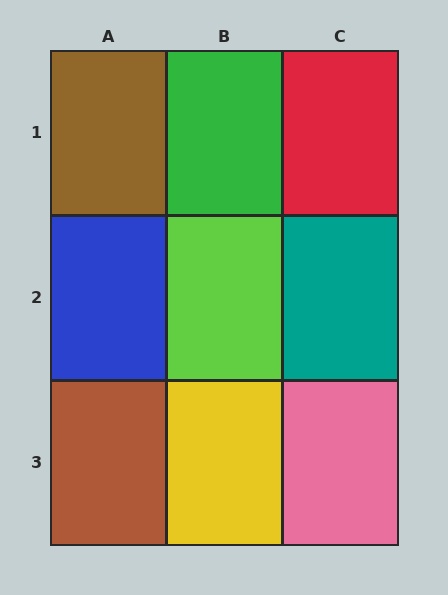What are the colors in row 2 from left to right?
Blue, lime, teal.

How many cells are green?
1 cell is green.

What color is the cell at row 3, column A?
Brown.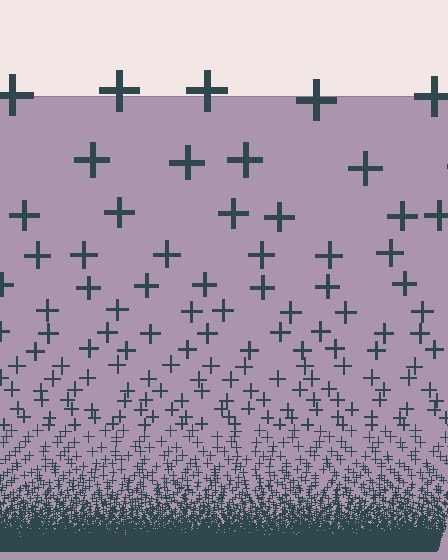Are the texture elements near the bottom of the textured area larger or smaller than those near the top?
Smaller. The gradient is inverted — elements near the bottom are smaller and denser.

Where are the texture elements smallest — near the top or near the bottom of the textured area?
Near the bottom.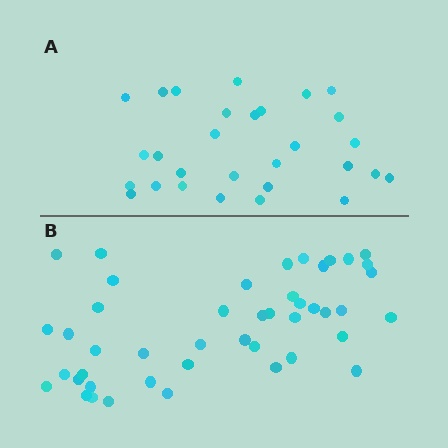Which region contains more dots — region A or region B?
Region B (the bottom region) has more dots.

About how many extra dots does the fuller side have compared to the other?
Region B has approximately 15 more dots than region A.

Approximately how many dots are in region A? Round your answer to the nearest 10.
About 30 dots. (The exact count is 29, which rounds to 30.)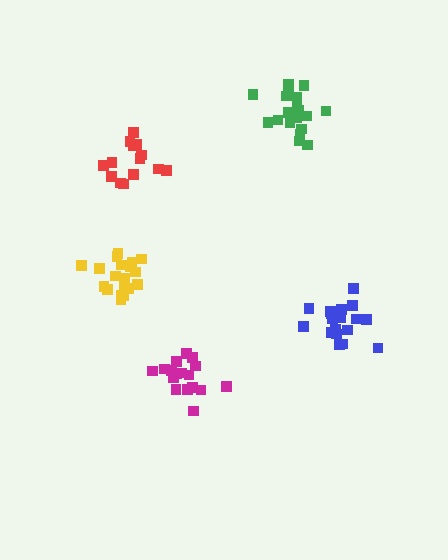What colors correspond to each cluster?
The clusters are colored: red, blue, green, yellow, magenta.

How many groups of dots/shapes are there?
There are 5 groups.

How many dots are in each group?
Group 1: 14 dots, Group 2: 19 dots, Group 3: 19 dots, Group 4: 19 dots, Group 5: 18 dots (89 total).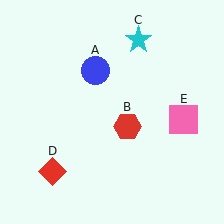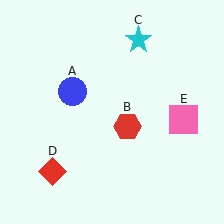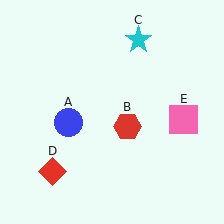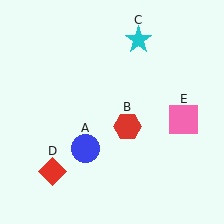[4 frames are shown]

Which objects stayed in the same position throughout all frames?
Red hexagon (object B) and cyan star (object C) and red diamond (object D) and pink square (object E) remained stationary.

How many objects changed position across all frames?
1 object changed position: blue circle (object A).